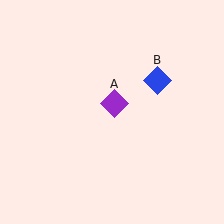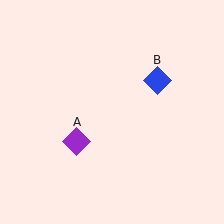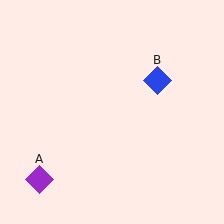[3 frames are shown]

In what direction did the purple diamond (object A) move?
The purple diamond (object A) moved down and to the left.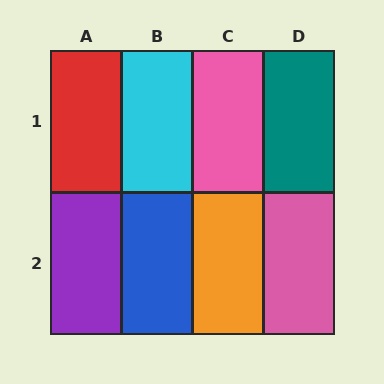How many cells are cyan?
1 cell is cyan.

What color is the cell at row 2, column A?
Purple.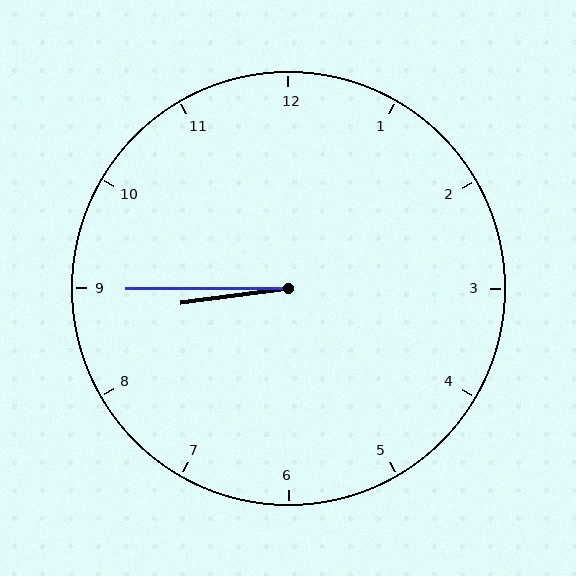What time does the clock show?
8:45.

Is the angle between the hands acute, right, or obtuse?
It is acute.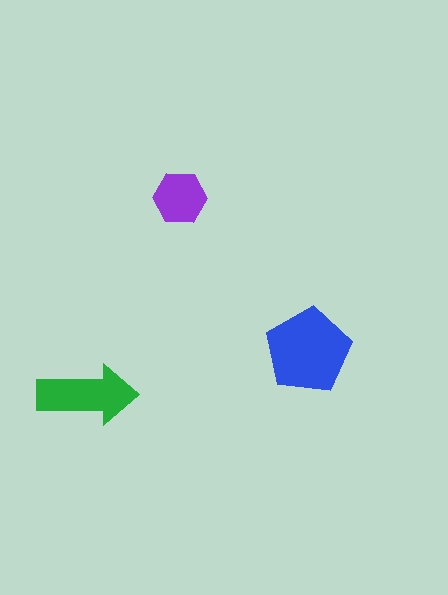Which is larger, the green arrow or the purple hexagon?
The green arrow.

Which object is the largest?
The blue pentagon.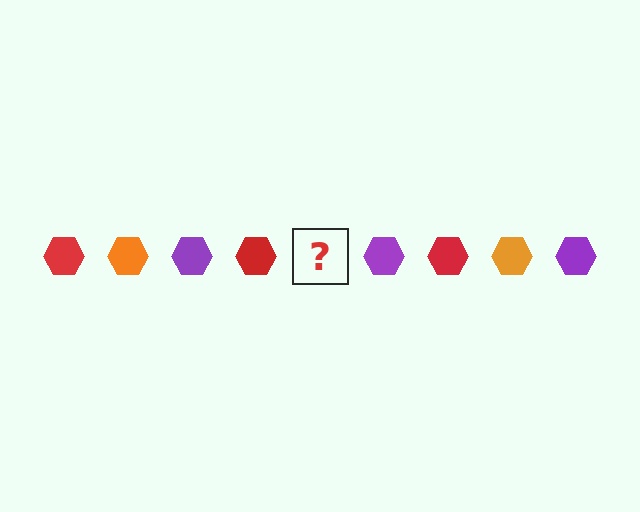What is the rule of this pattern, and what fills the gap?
The rule is that the pattern cycles through red, orange, purple hexagons. The gap should be filled with an orange hexagon.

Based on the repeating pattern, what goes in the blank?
The blank should be an orange hexagon.